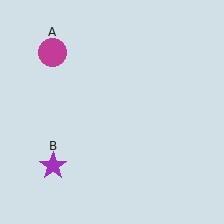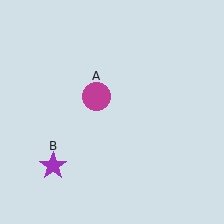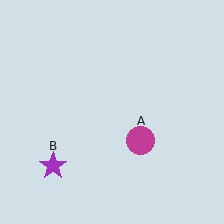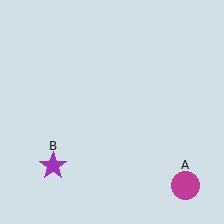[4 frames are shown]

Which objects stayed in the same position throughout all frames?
Purple star (object B) remained stationary.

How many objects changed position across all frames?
1 object changed position: magenta circle (object A).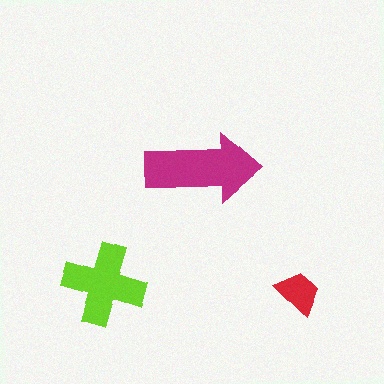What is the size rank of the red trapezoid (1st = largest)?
3rd.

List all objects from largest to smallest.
The magenta arrow, the lime cross, the red trapezoid.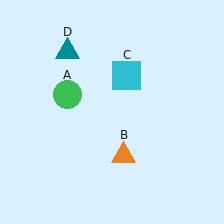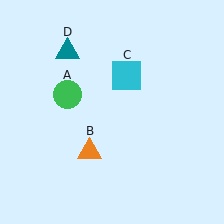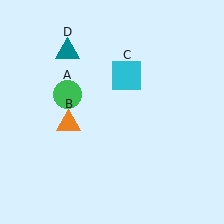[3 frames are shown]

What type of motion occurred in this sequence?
The orange triangle (object B) rotated clockwise around the center of the scene.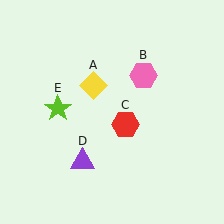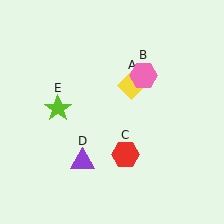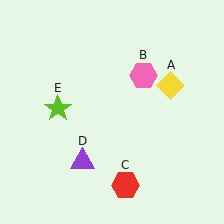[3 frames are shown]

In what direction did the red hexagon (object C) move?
The red hexagon (object C) moved down.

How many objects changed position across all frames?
2 objects changed position: yellow diamond (object A), red hexagon (object C).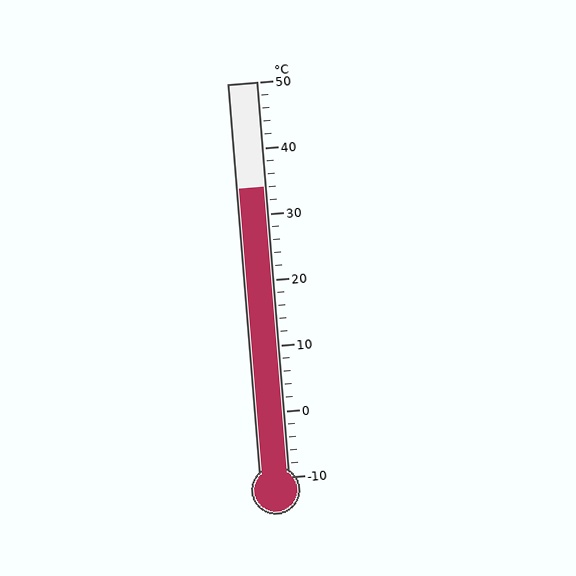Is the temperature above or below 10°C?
The temperature is above 10°C.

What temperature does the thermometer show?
The thermometer shows approximately 34°C.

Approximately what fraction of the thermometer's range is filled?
The thermometer is filled to approximately 75% of its range.